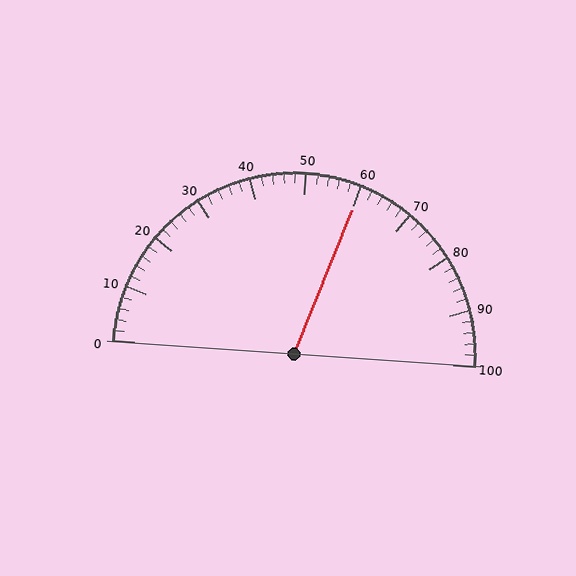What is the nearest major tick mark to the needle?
The nearest major tick mark is 60.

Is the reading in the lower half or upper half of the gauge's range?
The reading is in the upper half of the range (0 to 100).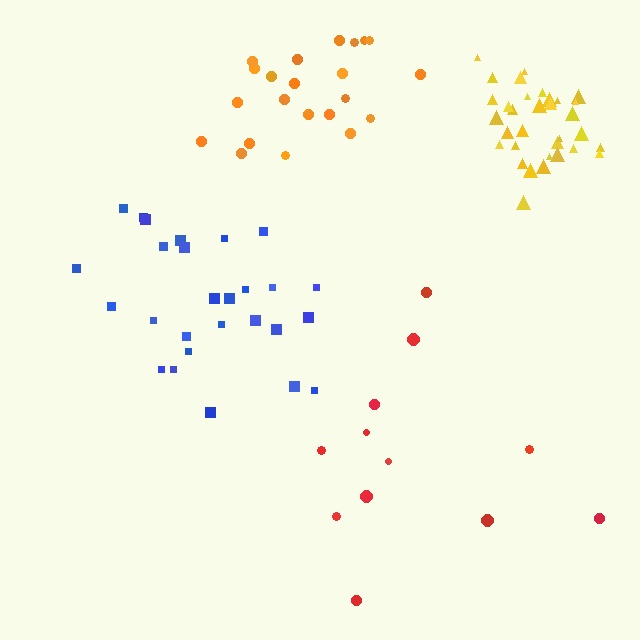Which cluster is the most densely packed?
Yellow.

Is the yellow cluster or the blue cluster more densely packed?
Yellow.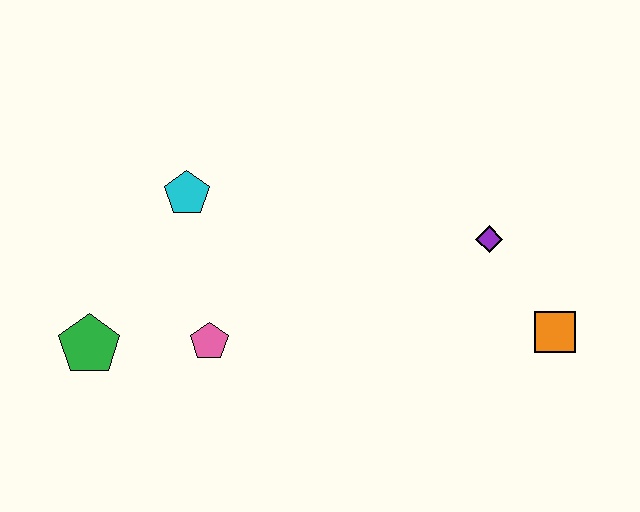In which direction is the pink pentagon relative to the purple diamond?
The pink pentagon is to the left of the purple diamond.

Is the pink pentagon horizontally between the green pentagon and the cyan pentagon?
No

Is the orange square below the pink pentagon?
No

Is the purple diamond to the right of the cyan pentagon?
Yes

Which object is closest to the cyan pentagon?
The pink pentagon is closest to the cyan pentagon.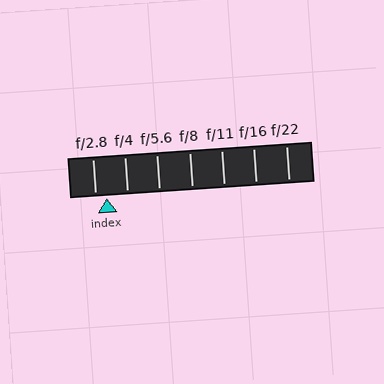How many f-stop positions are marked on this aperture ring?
There are 7 f-stop positions marked.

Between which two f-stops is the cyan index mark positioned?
The index mark is between f/2.8 and f/4.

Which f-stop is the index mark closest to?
The index mark is closest to f/2.8.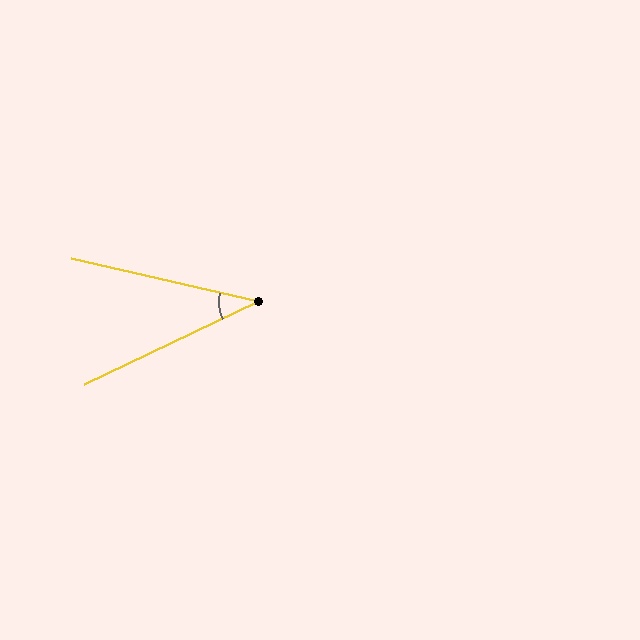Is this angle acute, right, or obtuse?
It is acute.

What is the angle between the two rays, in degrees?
Approximately 39 degrees.